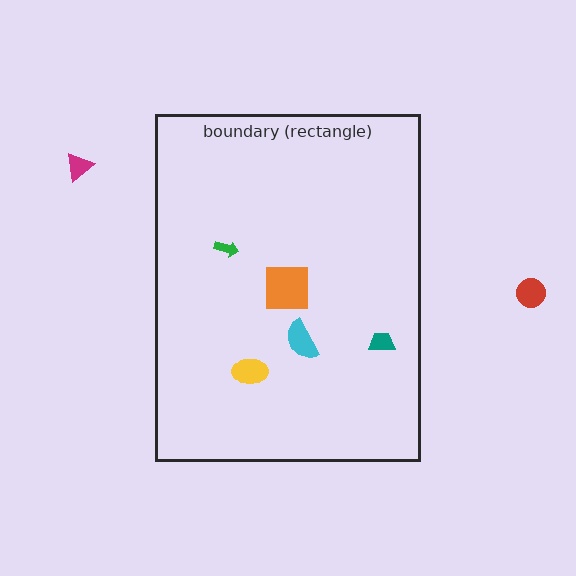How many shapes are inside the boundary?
5 inside, 2 outside.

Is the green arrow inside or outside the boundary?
Inside.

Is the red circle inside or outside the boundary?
Outside.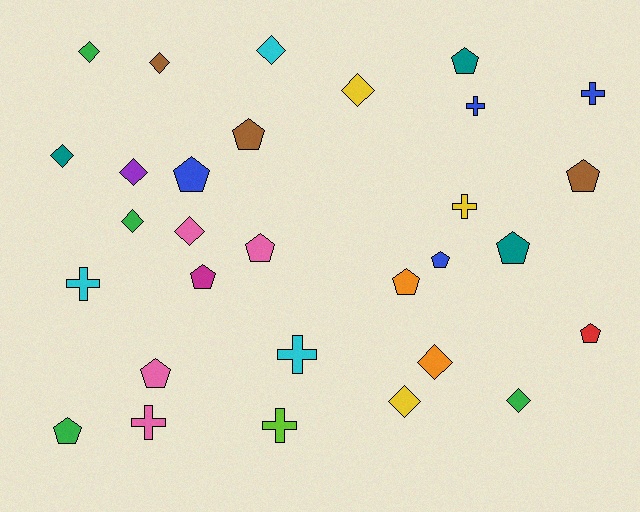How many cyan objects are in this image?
There are 3 cyan objects.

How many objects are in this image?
There are 30 objects.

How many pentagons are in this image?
There are 12 pentagons.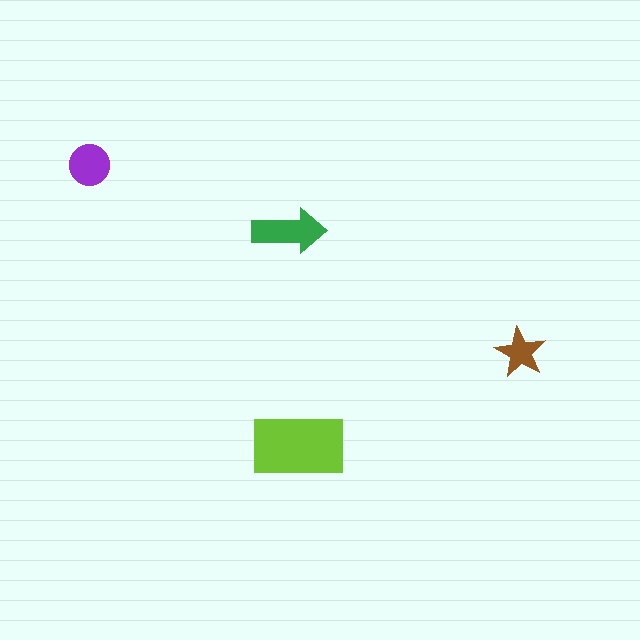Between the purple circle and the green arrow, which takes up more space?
The green arrow.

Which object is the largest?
The lime rectangle.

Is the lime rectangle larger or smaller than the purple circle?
Larger.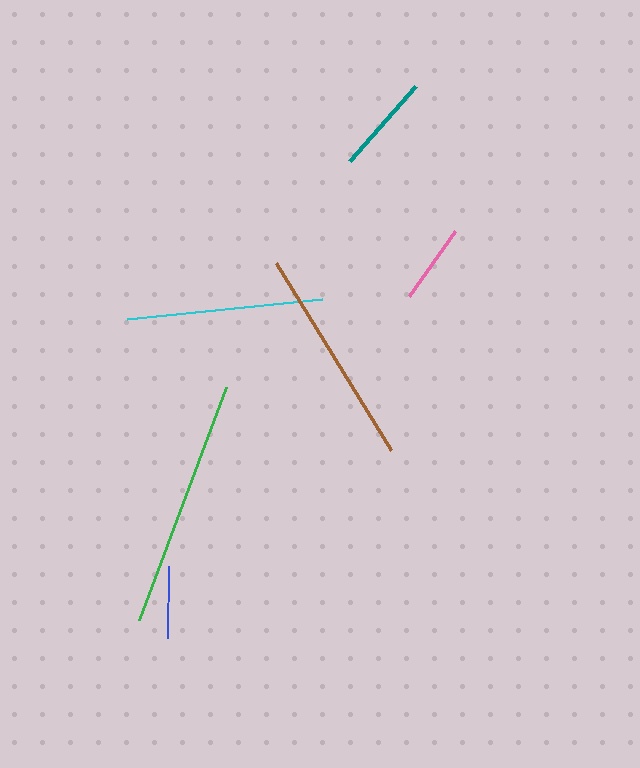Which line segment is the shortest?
The blue line is the shortest at approximately 72 pixels.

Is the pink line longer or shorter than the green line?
The green line is longer than the pink line.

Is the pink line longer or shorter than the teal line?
The teal line is longer than the pink line.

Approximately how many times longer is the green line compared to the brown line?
The green line is approximately 1.1 times the length of the brown line.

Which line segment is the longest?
The green line is the longest at approximately 249 pixels.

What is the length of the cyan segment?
The cyan segment is approximately 196 pixels long.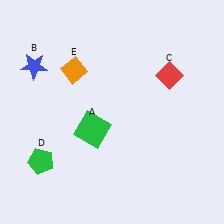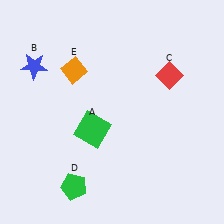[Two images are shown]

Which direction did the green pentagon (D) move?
The green pentagon (D) moved right.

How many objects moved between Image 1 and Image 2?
1 object moved between the two images.